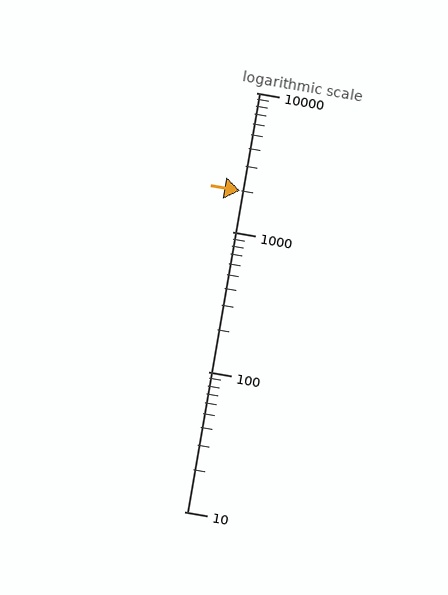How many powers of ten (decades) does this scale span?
The scale spans 3 decades, from 10 to 10000.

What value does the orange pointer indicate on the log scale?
The pointer indicates approximately 2000.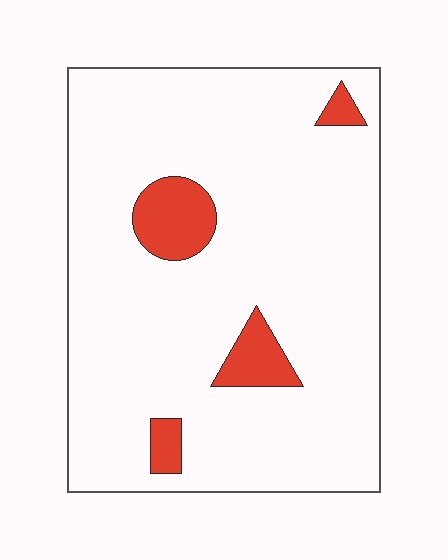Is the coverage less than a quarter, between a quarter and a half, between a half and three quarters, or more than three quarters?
Less than a quarter.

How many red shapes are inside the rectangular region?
4.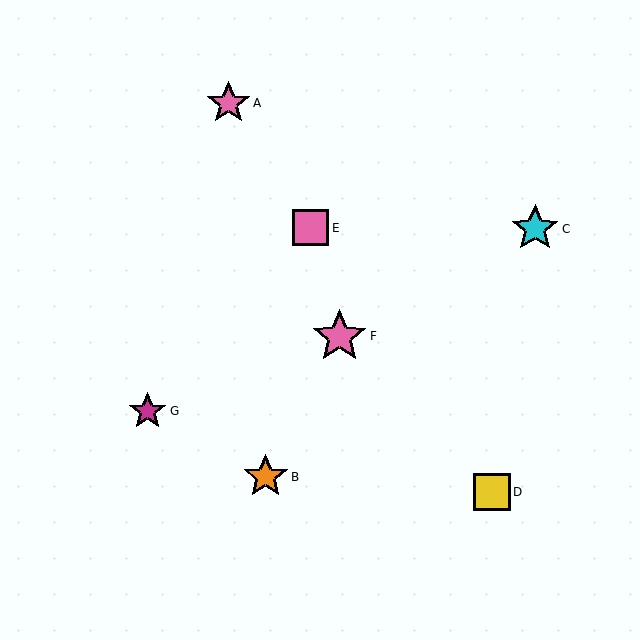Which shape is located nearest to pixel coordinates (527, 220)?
The cyan star (labeled C) at (535, 229) is nearest to that location.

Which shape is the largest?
The pink star (labeled F) is the largest.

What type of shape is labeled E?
Shape E is a pink square.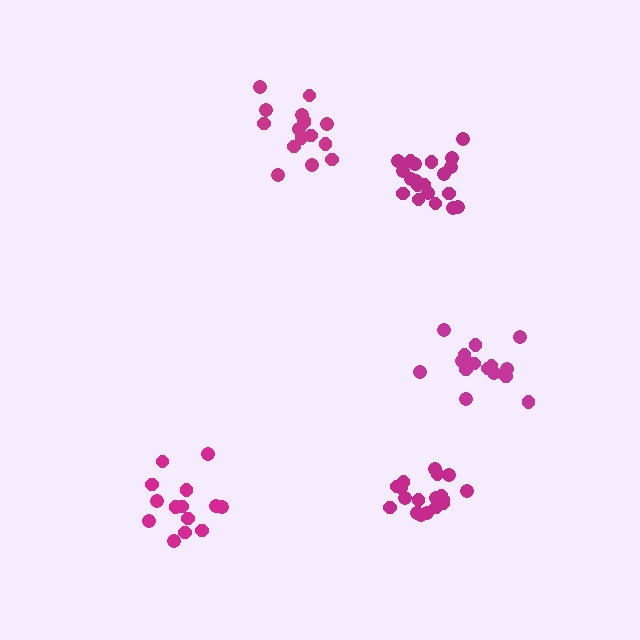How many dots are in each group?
Group 1: 16 dots, Group 2: 20 dots, Group 3: 19 dots, Group 4: 14 dots, Group 5: 15 dots (84 total).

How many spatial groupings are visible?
There are 5 spatial groupings.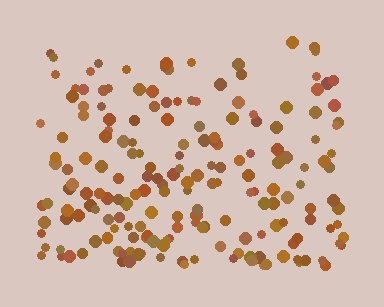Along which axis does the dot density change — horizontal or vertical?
Vertical.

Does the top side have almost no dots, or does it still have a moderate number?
Still a moderate number, just noticeably fewer than the bottom.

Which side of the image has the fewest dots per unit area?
The top.